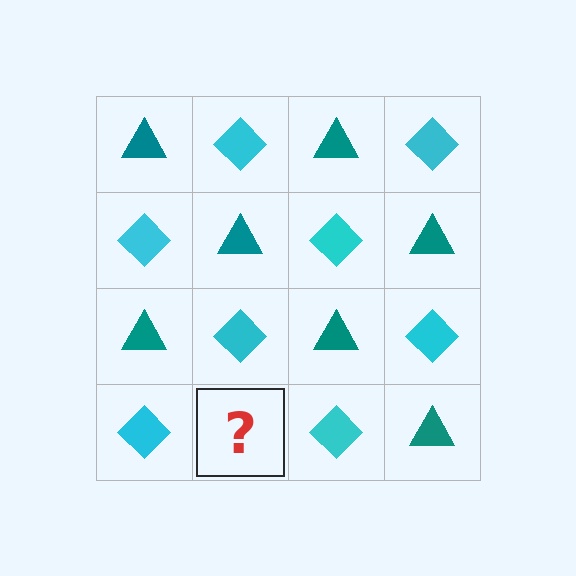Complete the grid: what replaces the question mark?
The question mark should be replaced with a teal triangle.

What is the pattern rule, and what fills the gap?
The rule is that it alternates teal triangle and cyan diamond in a checkerboard pattern. The gap should be filled with a teal triangle.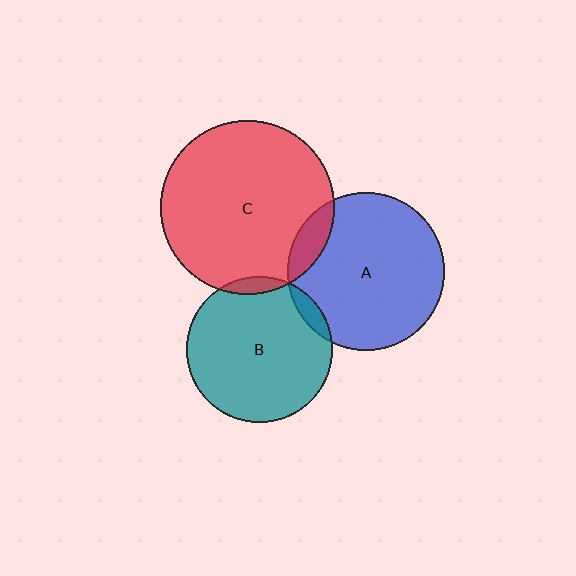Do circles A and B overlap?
Yes.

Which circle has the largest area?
Circle C (red).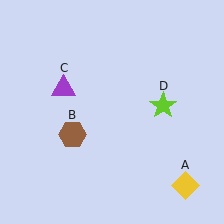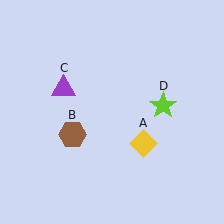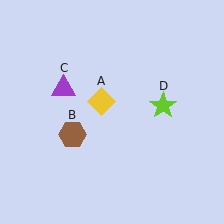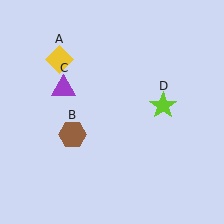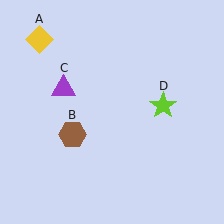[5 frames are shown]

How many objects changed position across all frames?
1 object changed position: yellow diamond (object A).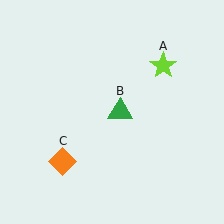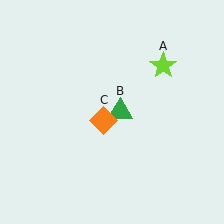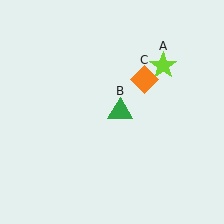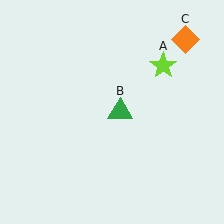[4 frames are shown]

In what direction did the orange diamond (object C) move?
The orange diamond (object C) moved up and to the right.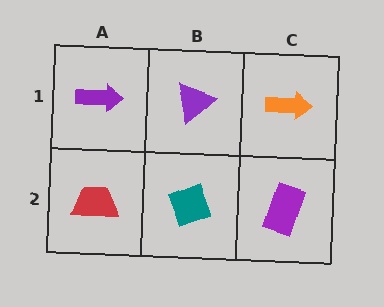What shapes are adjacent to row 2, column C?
An orange arrow (row 1, column C), a teal diamond (row 2, column B).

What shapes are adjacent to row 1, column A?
A red trapezoid (row 2, column A), a purple triangle (row 1, column B).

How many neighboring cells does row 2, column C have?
2.